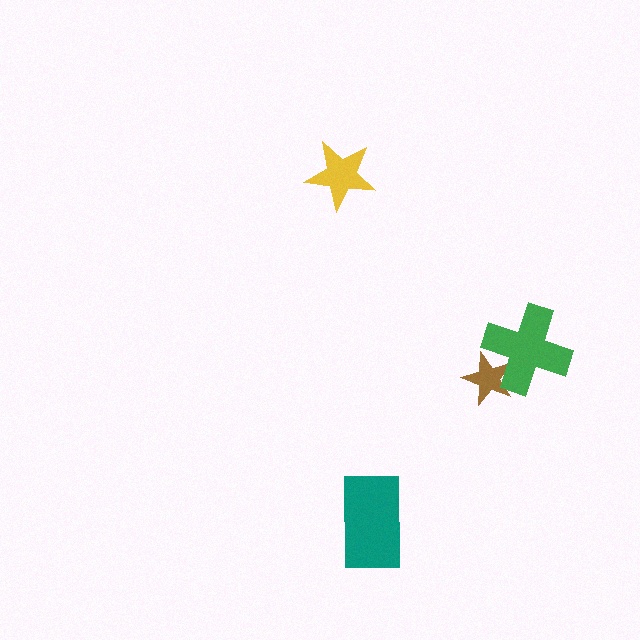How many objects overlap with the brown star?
1 object overlaps with the brown star.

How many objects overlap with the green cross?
1 object overlaps with the green cross.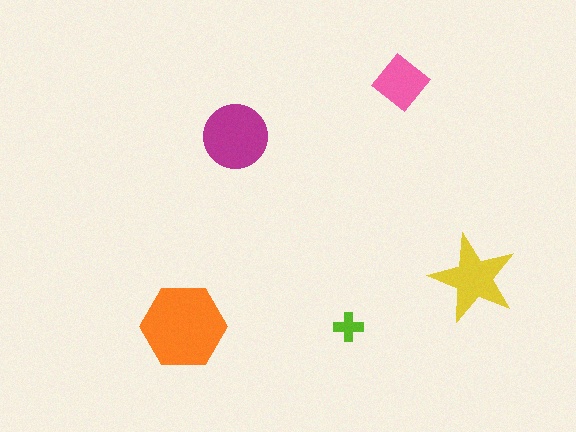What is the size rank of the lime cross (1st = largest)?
5th.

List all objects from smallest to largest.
The lime cross, the pink diamond, the yellow star, the magenta circle, the orange hexagon.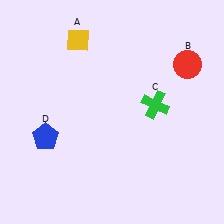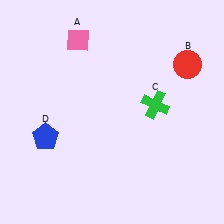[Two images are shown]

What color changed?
The diamond (A) changed from yellow in Image 1 to pink in Image 2.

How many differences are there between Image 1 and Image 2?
There is 1 difference between the two images.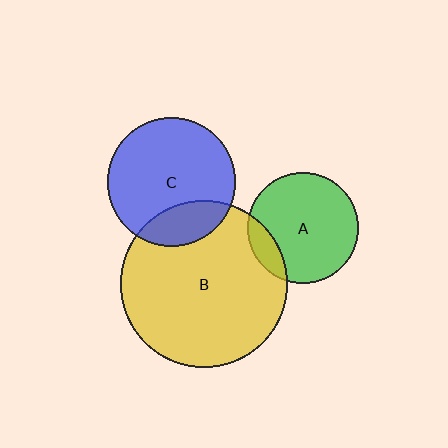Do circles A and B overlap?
Yes.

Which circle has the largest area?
Circle B (yellow).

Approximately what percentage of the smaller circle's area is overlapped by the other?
Approximately 15%.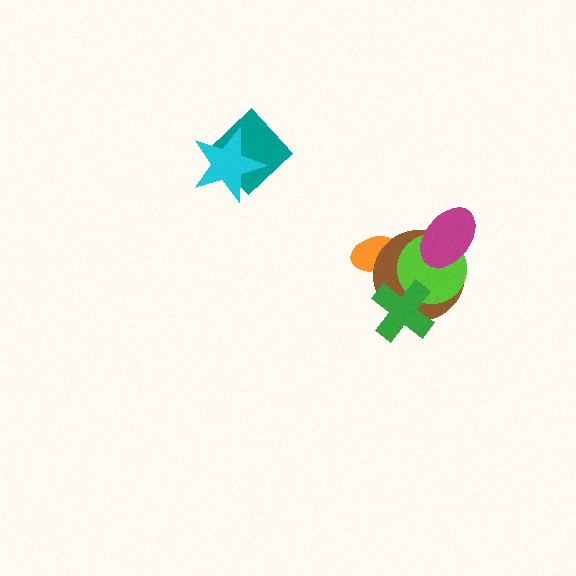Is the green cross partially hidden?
No, no other shape covers it.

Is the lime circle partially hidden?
Yes, it is partially covered by another shape.